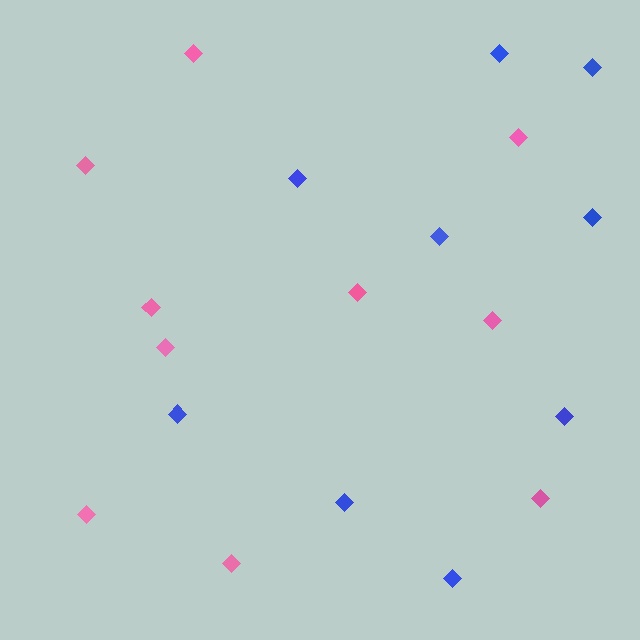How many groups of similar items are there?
There are 2 groups: one group of blue diamonds (9) and one group of pink diamonds (10).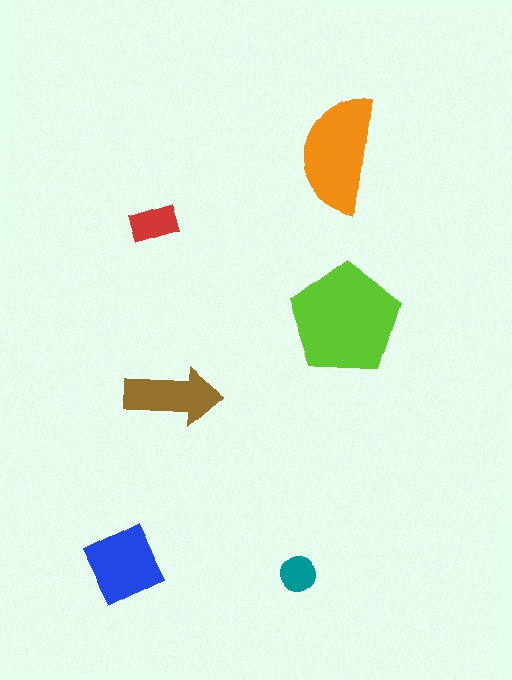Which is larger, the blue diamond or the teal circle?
The blue diamond.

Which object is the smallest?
The teal circle.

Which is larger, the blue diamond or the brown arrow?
The blue diamond.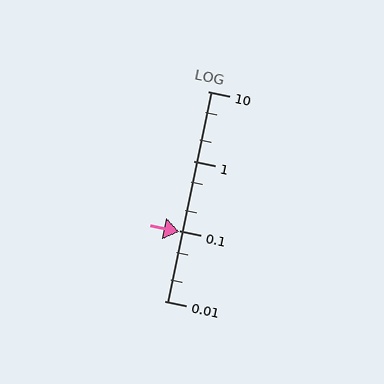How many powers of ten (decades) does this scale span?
The scale spans 3 decades, from 0.01 to 10.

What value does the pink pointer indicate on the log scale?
The pointer indicates approximately 0.097.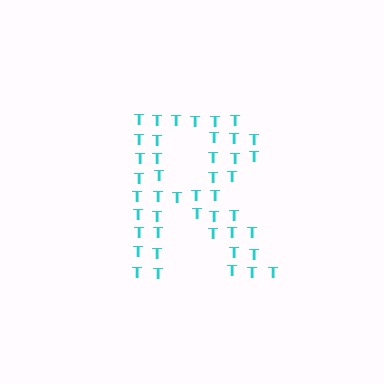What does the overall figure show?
The overall figure shows the letter R.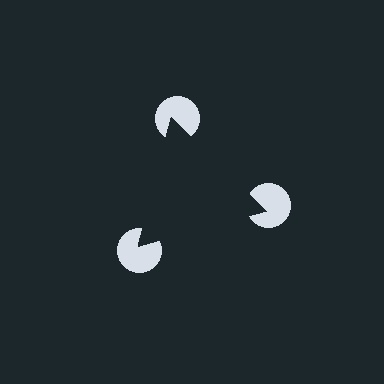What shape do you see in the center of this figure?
An illusory triangle — its edges are inferred from the aligned wedge cuts in the pac-man discs, not physically drawn.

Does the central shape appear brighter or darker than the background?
It typically appears slightly darker than the background, even though no actual brightness change is drawn.